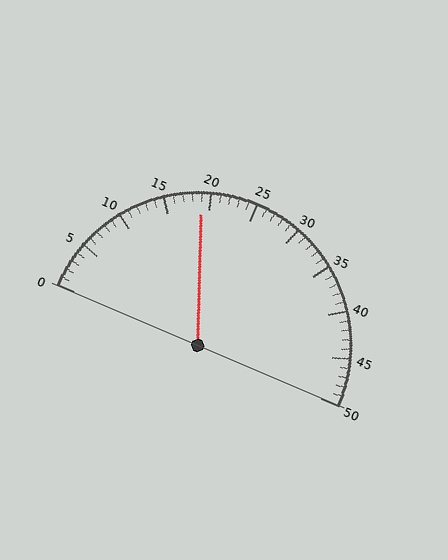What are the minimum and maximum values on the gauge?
The gauge ranges from 0 to 50.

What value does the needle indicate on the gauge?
The needle indicates approximately 19.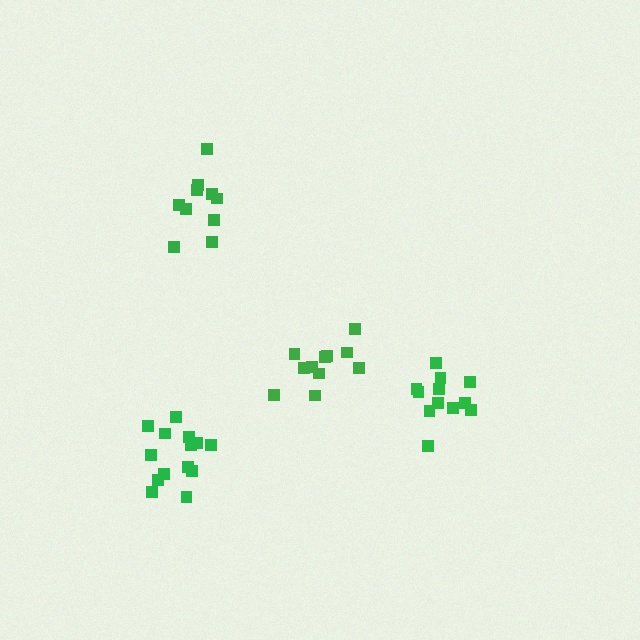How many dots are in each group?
Group 1: 12 dots, Group 2: 14 dots, Group 3: 10 dots, Group 4: 11 dots (47 total).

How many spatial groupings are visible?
There are 4 spatial groupings.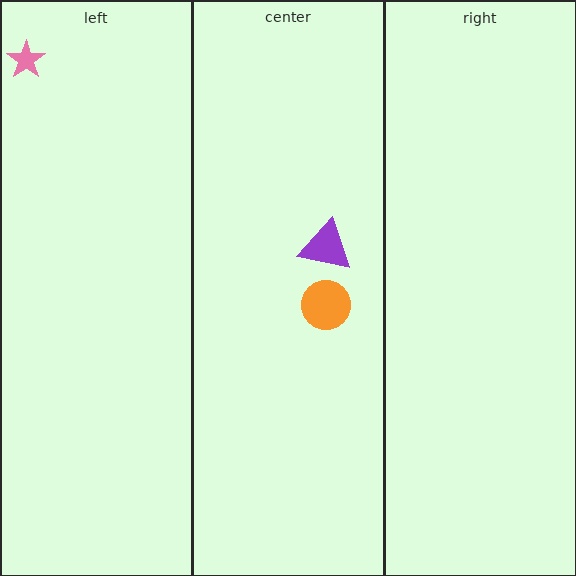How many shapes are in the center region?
2.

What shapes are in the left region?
The pink star.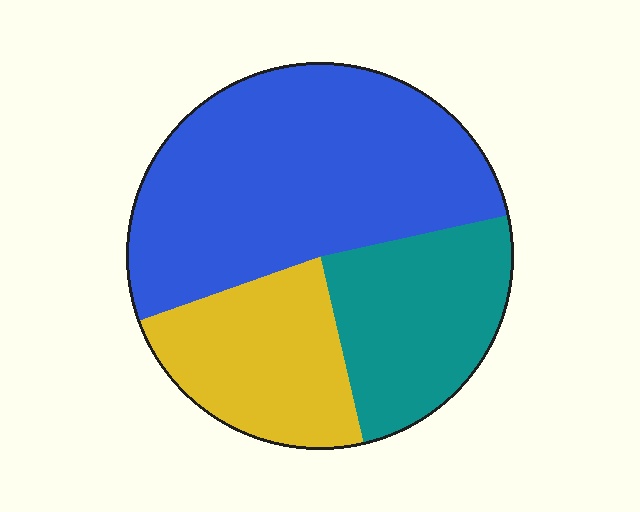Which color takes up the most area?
Blue, at roughly 50%.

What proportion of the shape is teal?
Teal takes up between a sixth and a third of the shape.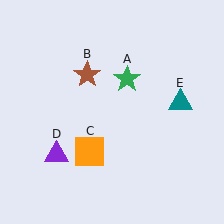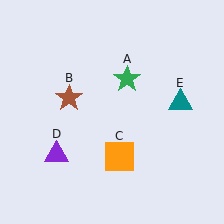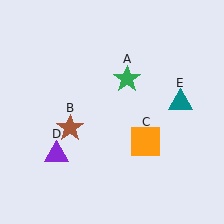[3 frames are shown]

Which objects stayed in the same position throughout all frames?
Green star (object A) and purple triangle (object D) and teal triangle (object E) remained stationary.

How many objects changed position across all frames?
2 objects changed position: brown star (object B), orange square (object C).